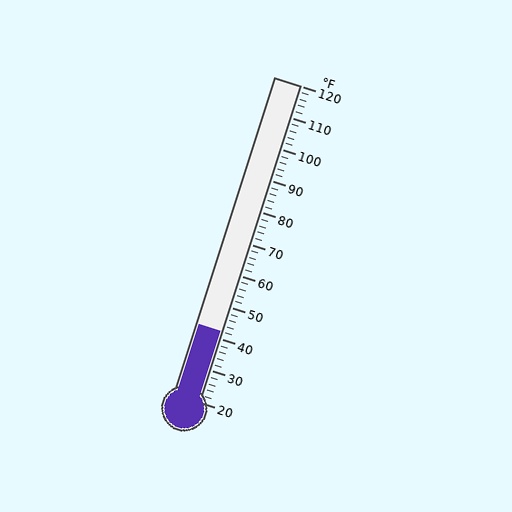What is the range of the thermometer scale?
The thermometer scale ranges from 20°F to 120°F.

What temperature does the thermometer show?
The thermometer shows approximately 42°F.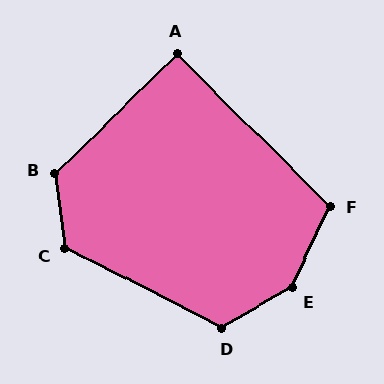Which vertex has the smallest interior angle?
A, at approximately 91 degrees.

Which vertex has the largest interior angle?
E, at approximately 144 degrees.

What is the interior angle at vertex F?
Approximately 110 degrees (obtuse).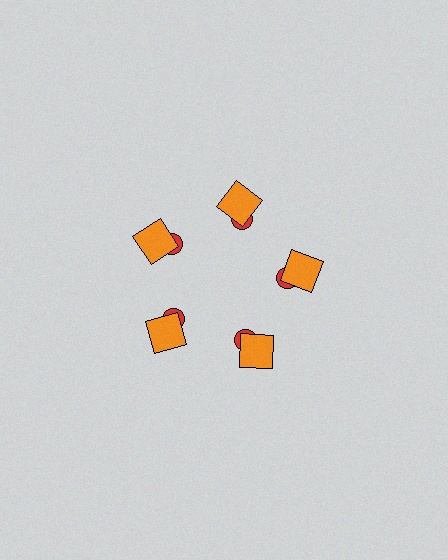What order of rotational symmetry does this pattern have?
This pattern has 5-fold rotational symmetry.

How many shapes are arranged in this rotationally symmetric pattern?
There are 10 shapes, arranged in 5 groups of 2.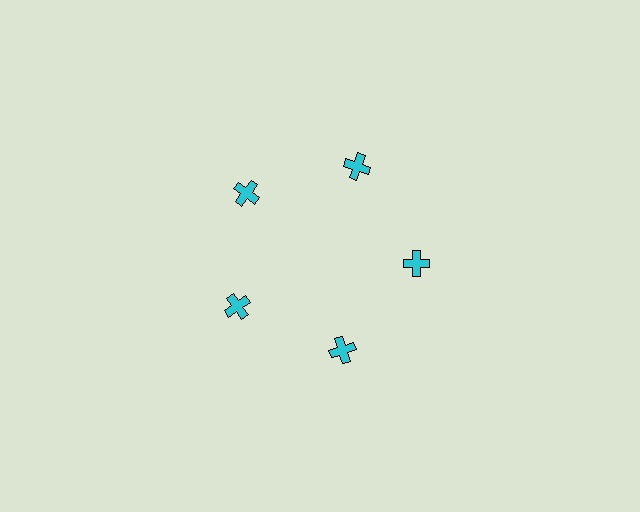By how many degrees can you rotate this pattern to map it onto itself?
The pattern maps onto itself every 72 degrees of rotation.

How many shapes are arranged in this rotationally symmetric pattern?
There are 5 shapes, arranged in 5 groups of 1.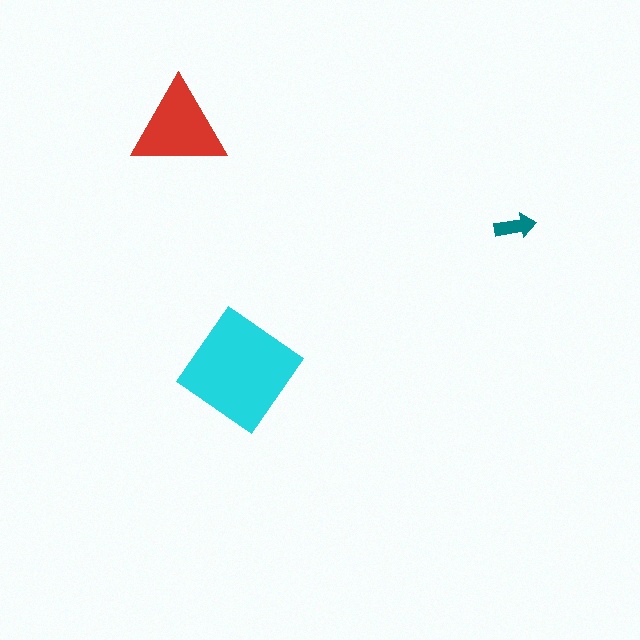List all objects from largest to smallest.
The cyan diamond, the red triangle, the teal arrow.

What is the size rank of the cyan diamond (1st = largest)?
1st.